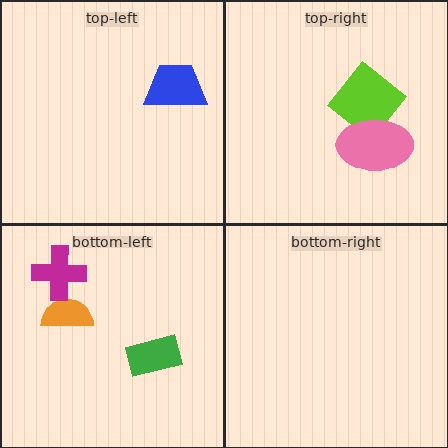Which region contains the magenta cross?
The bottom-left region.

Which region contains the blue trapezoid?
The top-left region.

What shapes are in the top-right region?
The lime diamond, the pink ellipse.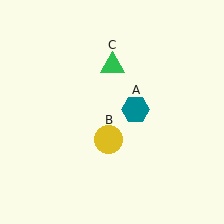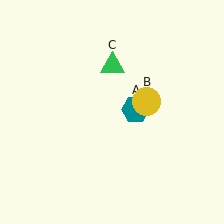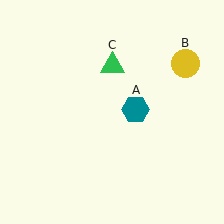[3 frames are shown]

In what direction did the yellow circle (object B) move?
The yellow circle (object B) moved up and to the right.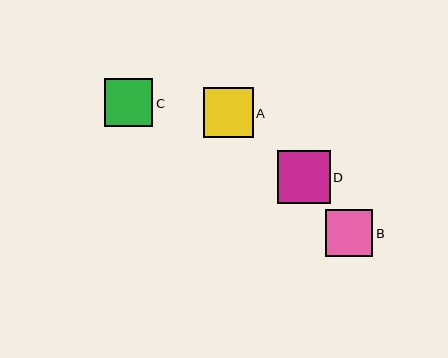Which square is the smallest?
Square B is the smallest with a size of approximately 48 pixels.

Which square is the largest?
Square D is the largest with a size of approximately 53 pixels.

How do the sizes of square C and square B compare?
Square C and square B are approximately the same size.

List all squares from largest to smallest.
From largest to smallest: D, A, C, B.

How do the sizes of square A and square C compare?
Square A and square C are approximately the same size.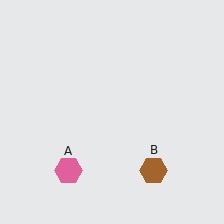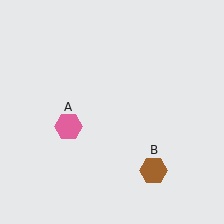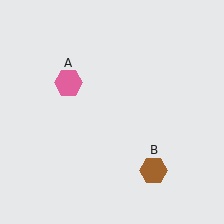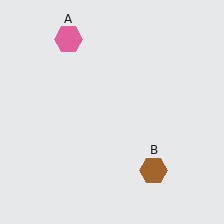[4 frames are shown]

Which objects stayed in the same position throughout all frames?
Brown hexagon (object B) remained stationary.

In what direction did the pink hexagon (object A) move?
The pink hexagon (object A) moved up.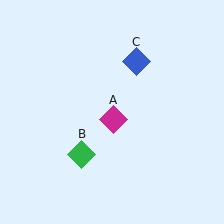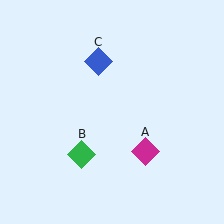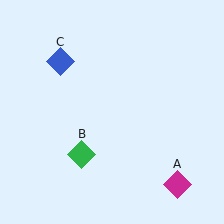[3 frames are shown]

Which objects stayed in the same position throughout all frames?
Green diamond (object B) remained stationary.